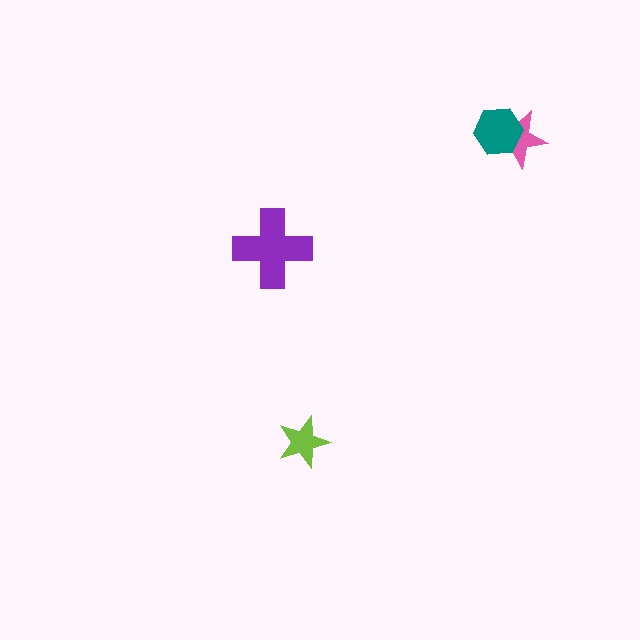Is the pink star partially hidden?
Yes, it is partially covered by another shape.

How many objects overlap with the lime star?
0 objects overlap with the lime star.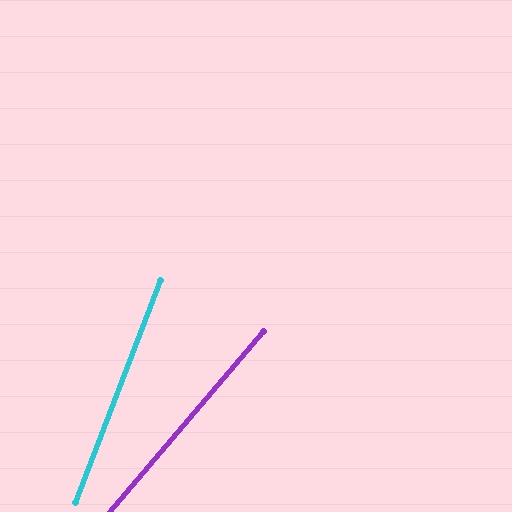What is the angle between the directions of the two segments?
Approximately 19 degrees.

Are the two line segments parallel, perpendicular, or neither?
Neither parallel nor perpendicular — they differ by about 19°.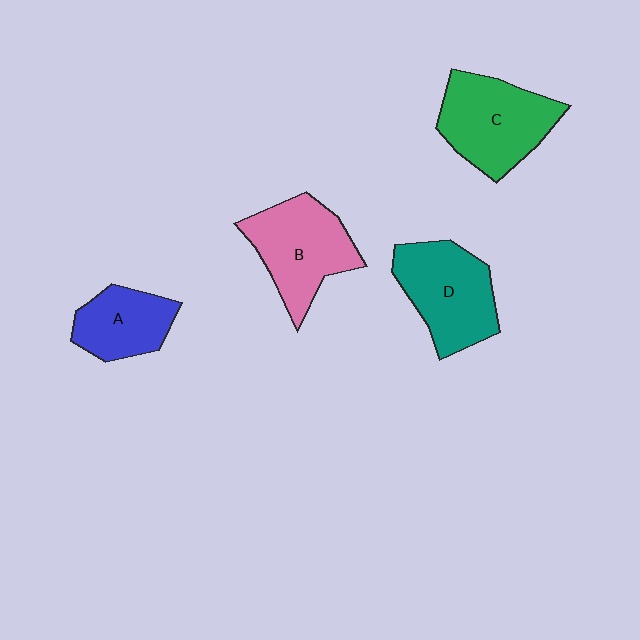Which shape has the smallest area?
Shape A (blue).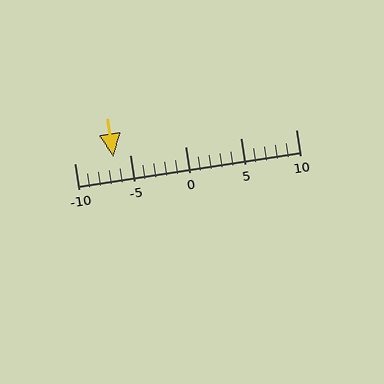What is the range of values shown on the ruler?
The ruler shows values from -10 to 10.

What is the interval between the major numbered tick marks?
The major tick marks are spaced 5 units apart.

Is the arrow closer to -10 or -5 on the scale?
The arrow is closer to -5.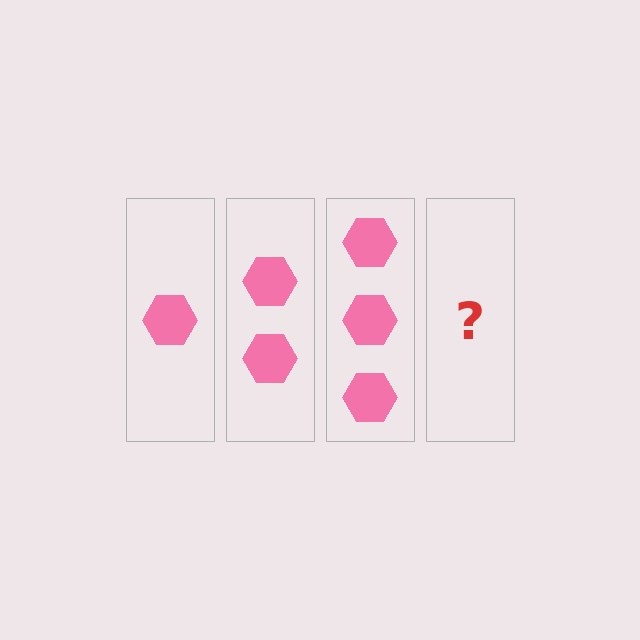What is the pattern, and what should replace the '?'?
The pattern is that each step adds one more hexagon. The '?' should be 4 hexagons.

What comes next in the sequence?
The next element should be 4 hexagons.